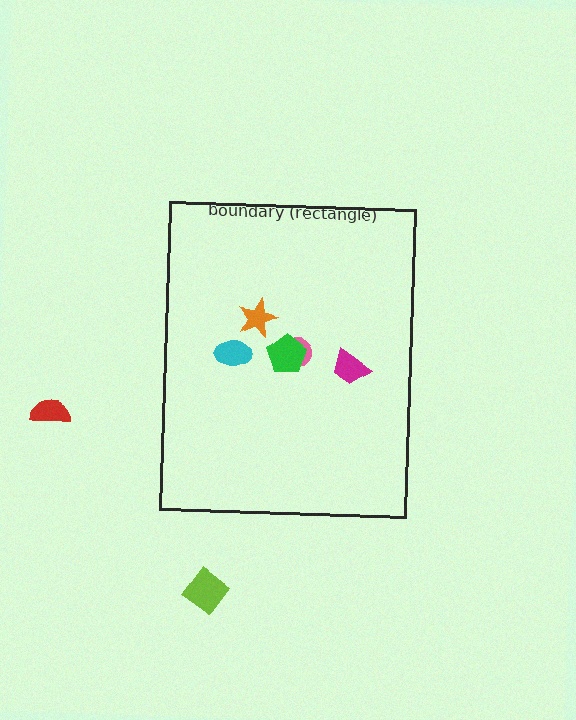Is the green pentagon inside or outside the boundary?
Inside.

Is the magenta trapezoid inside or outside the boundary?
Inside.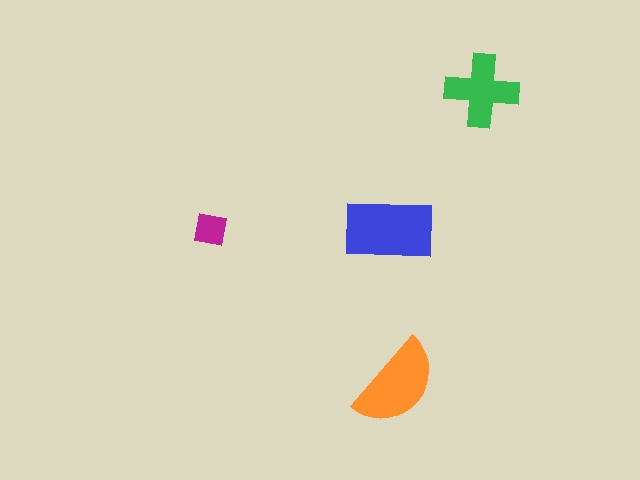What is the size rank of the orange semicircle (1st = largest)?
2nd.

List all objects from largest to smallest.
The blue rectangle, the orange semicircle, the green cross, the magenta square.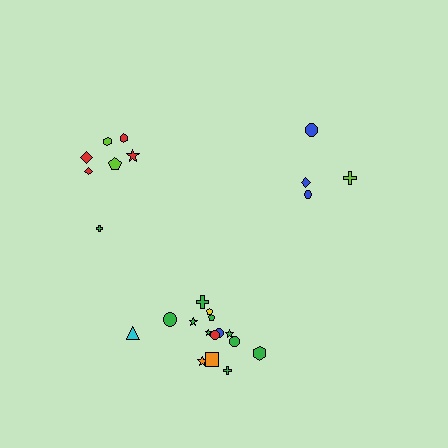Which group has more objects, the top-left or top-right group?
The top-left group.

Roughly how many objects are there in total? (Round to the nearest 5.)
Roughly 25 objects in total.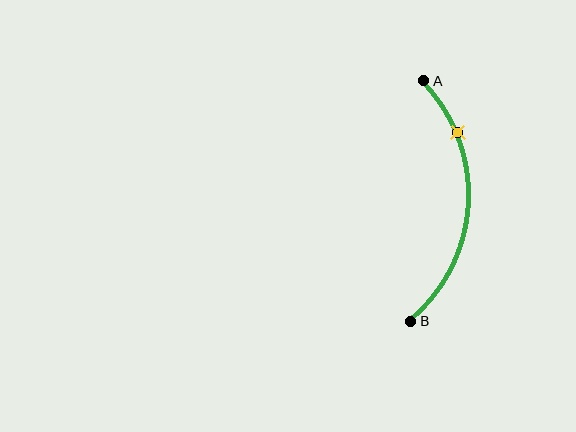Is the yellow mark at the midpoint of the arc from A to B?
No. The yellow mark lies on the arc but is closer to endpoint A. The arc midpoint would be at the point on the curve equidistant along the arc from both A and B.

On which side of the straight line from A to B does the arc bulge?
The arc bulges to the right of the straight line connecting A and B.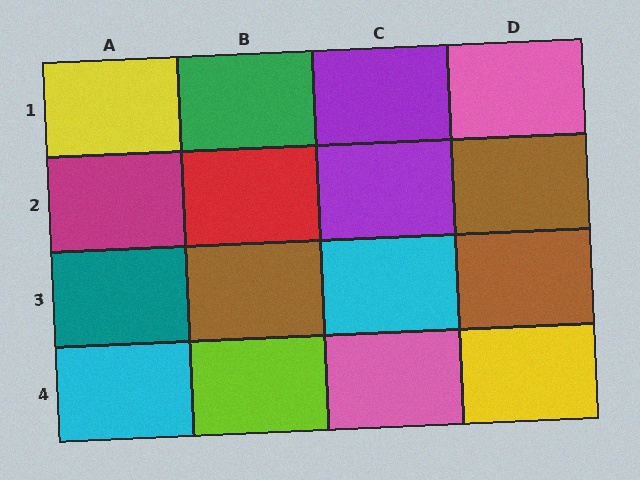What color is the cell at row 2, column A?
Magenta.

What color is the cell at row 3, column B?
Brown.